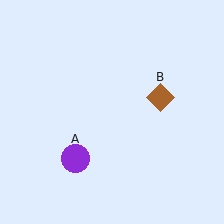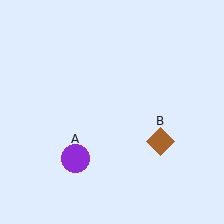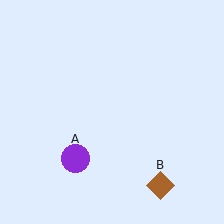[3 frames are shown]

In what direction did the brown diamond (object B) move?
The brown diamond (object B) moved down.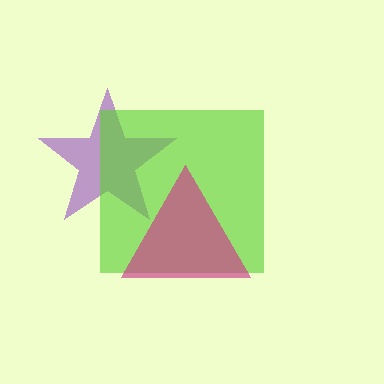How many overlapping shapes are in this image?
There are 3 overlapping shapes in the image.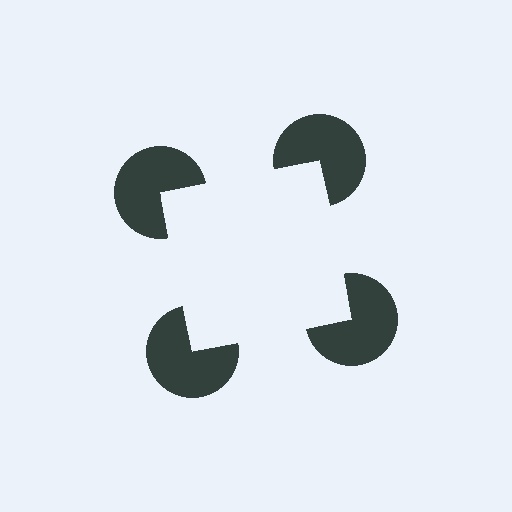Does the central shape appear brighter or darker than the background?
It typically appears slightly brighter than the background, even though no actual brightness change is drawn.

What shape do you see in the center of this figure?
An illusory square — its edges are inferred from the aligned wedge cuts in the pac-man discs, not physically drawn.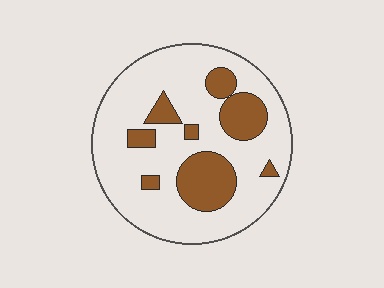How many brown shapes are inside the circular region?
8.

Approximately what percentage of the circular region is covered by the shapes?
Approximately 25%.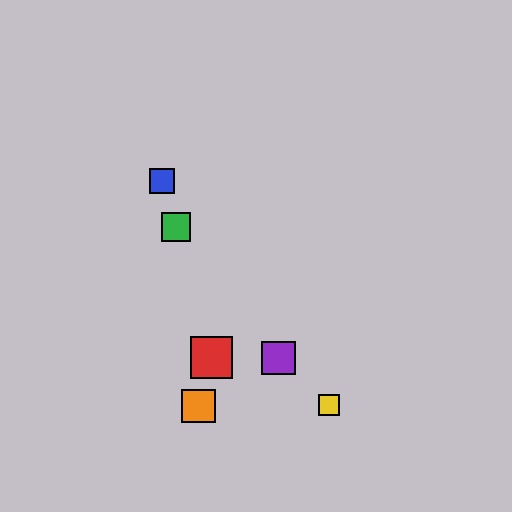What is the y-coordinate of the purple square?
The purple square is at y≈358.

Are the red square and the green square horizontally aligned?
No, the red square is at y≈358 and the green square is at y≈227.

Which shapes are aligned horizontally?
The red square, the purple square are aligned horizontally.